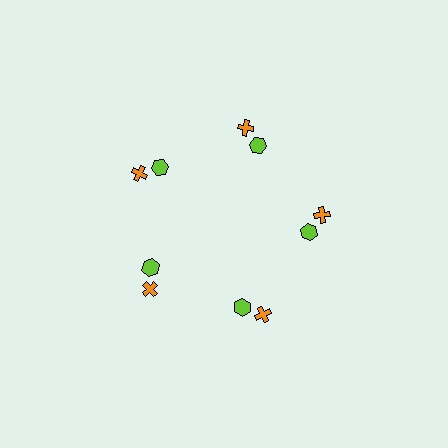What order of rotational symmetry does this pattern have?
This pattern has 5-fold rotational symmetry.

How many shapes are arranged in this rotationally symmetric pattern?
There are 10 shapes, arranged in 5 groups of 2.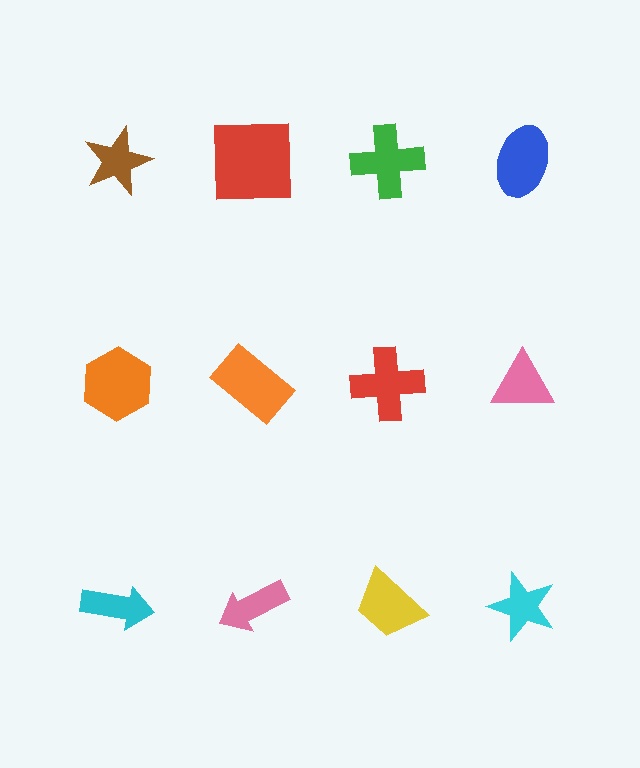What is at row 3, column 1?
A cyan arrow.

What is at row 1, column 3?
A green cross.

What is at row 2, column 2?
An orange rectangle.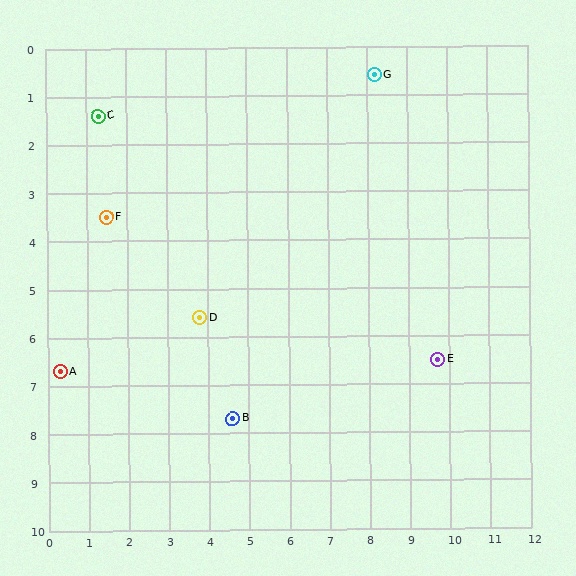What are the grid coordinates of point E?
Point E is at approximately (9.7, 6.5).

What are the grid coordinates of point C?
Point C is at approximately (1.3, 1.4).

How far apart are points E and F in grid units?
Points E and F are about 8.7 grid units apart.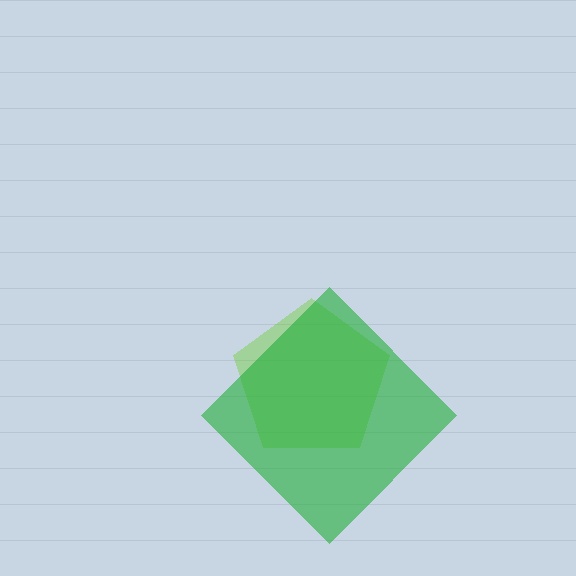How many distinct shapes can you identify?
There are 2 distinct shapes: a lime pentagon, a green diamond.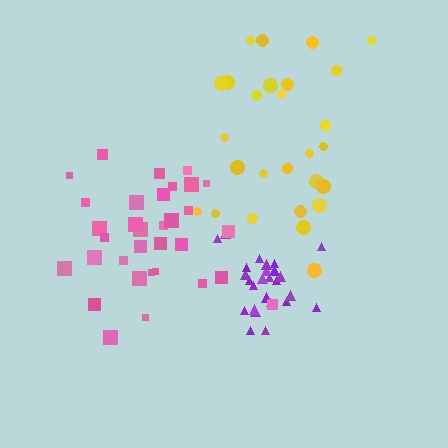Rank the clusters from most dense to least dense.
purple, pink, yellow.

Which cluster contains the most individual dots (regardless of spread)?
Pink (33).